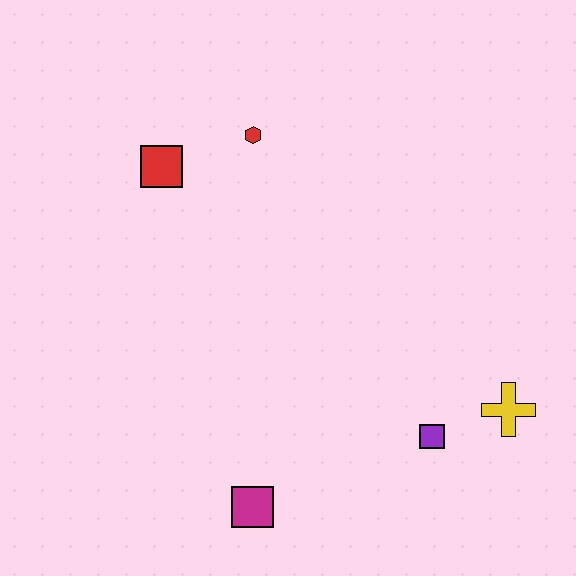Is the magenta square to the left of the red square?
No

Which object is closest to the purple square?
The yellow cross is closest to the purple square.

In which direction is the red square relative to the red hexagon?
The red square is to the left of the red hexagon.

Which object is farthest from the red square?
The yellow cross is farthest from the red square.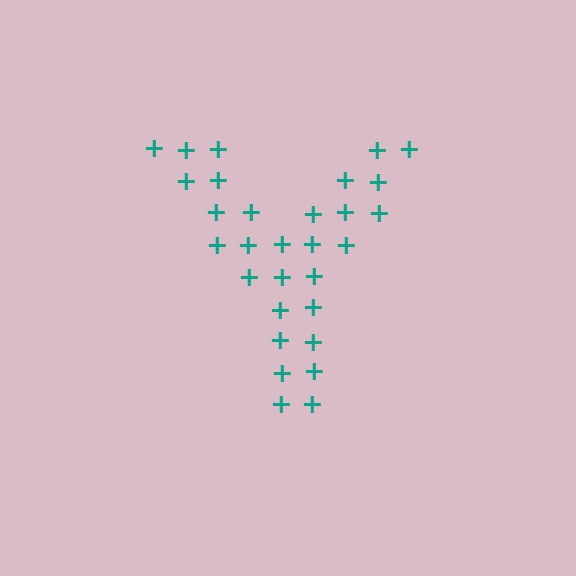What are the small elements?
The small elements are plus signs.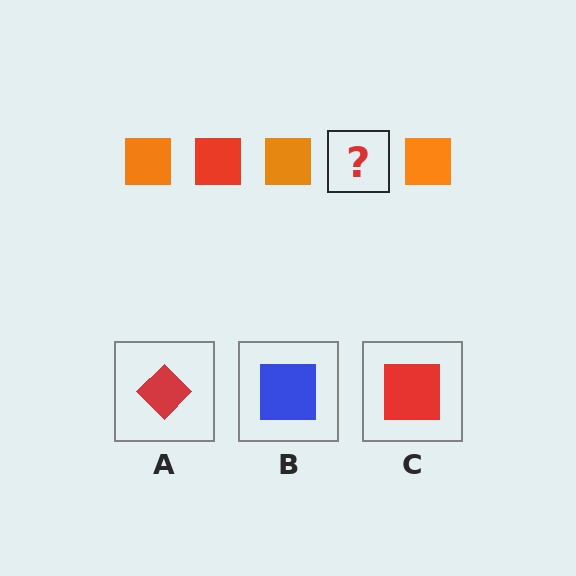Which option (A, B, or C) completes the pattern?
C.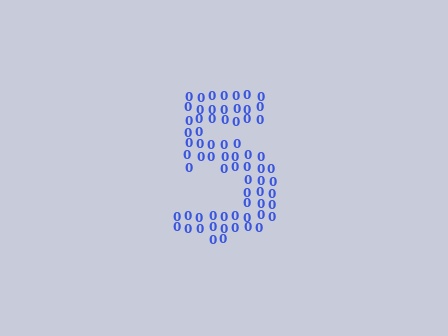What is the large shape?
The large shape is the digit 5.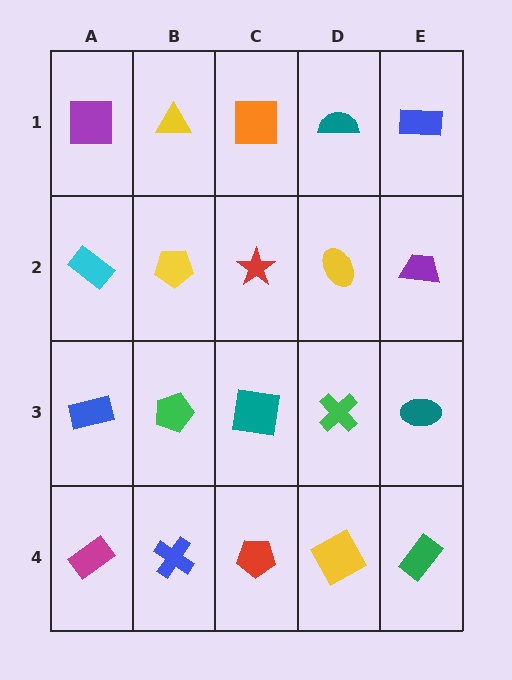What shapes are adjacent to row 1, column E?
A purple trapezoid (row 2, column E), a teal semicircle (row 1, column D).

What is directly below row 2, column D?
A green cross.